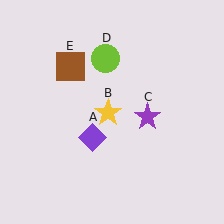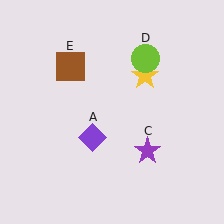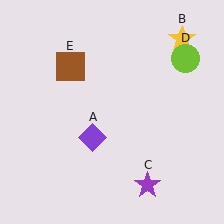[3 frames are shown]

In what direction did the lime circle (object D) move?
The lime circle (object D) moved right.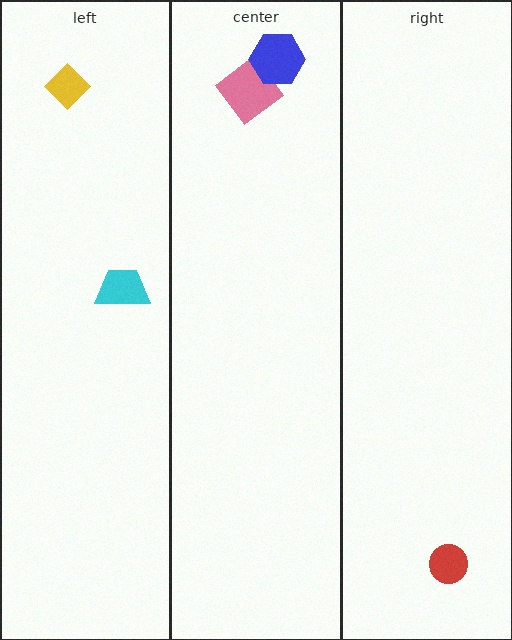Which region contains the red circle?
The right region.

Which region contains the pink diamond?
The center region.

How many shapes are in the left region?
2.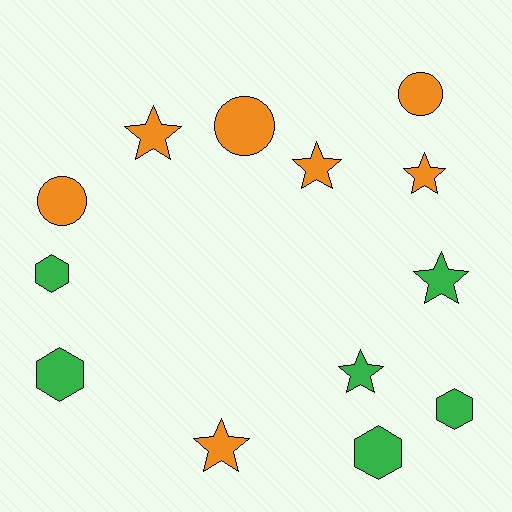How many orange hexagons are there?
There are no orange hexagons.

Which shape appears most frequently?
Star, with 6 objects.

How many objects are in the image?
There are 13 objects.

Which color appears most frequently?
Orange, with 7 objects.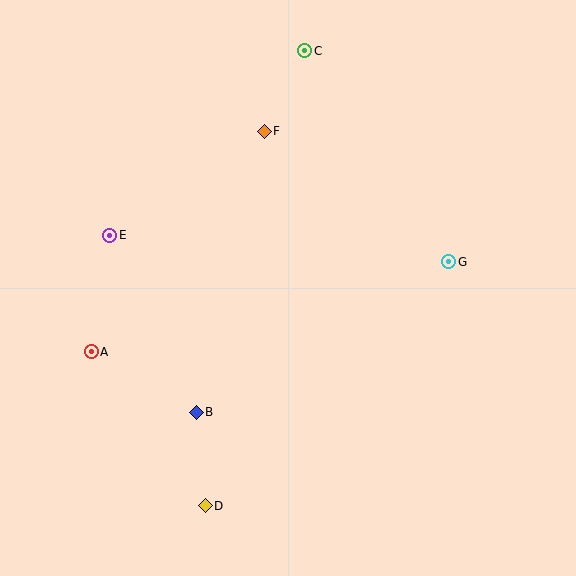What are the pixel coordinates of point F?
Point F is at (264, 131).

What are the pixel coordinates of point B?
Point B is at (196, 412).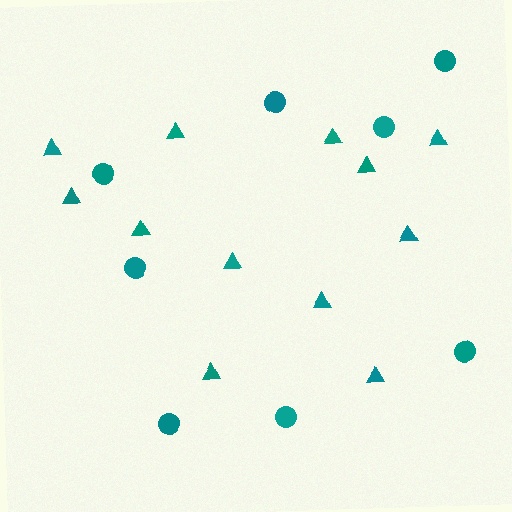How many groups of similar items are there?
There are 2 groups: one group of circles (8) and one group of triangles (12).